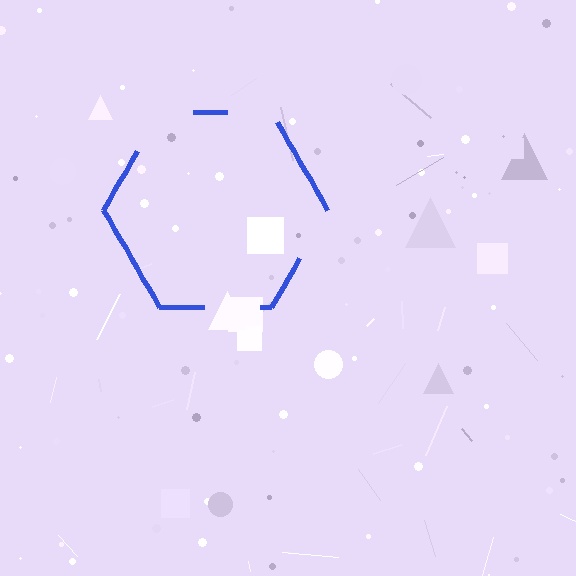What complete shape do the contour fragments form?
The contour fragments form a hexagon.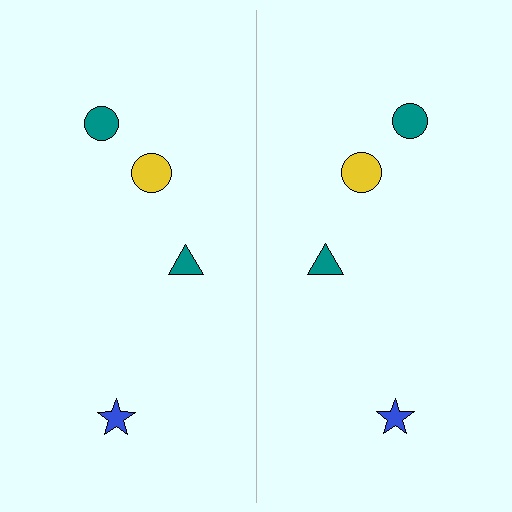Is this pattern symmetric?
Yes, this pattern has bilateral (reflection) symmetry.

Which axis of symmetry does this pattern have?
The pattern has a vertical axis of symmetry running through the center of the image.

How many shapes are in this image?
There are 8 shapes in this image.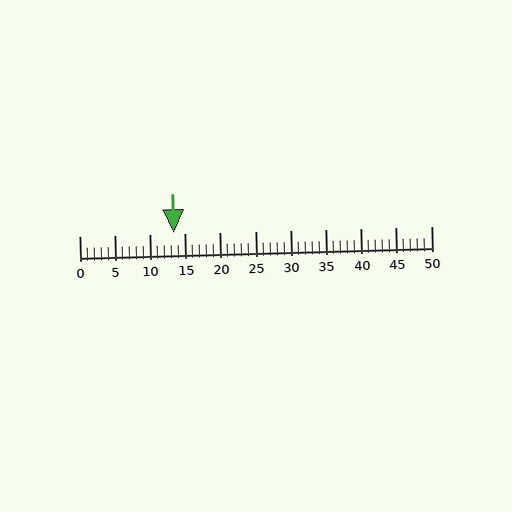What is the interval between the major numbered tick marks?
The major tick marks are spaced 5 units apart.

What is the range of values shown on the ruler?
The ruler shows values from 0 to 50.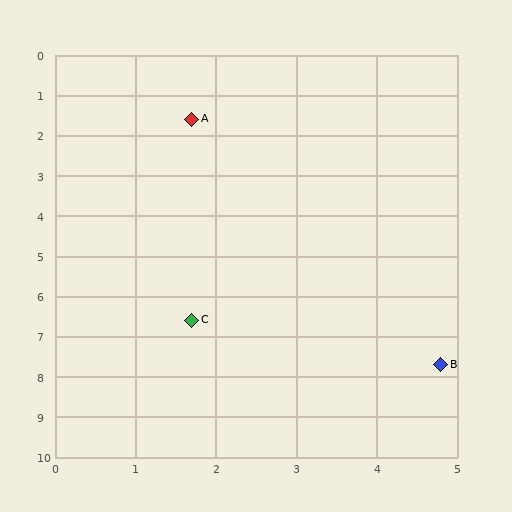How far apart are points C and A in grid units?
Points C and A are about 5.0 grid units apart.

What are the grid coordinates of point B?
Point B is at approximately (4.8, 7.7).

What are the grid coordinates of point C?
Point C is at approximately (1.7, 6.6).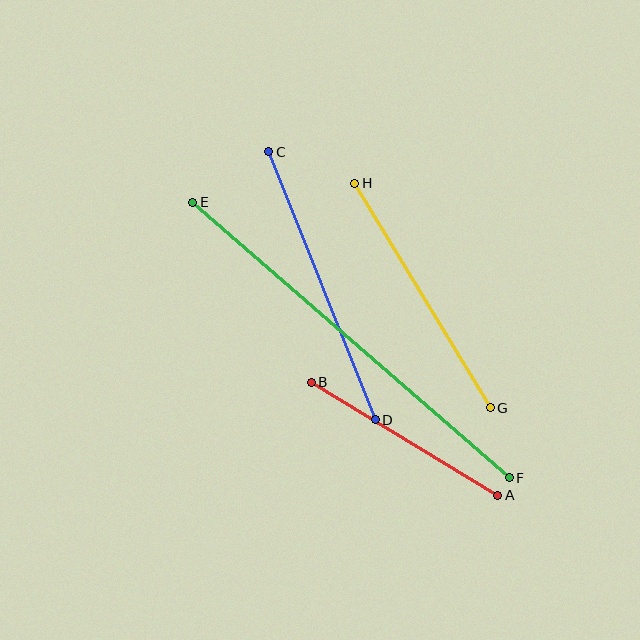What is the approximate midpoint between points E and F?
The midpoint is at approximately (351, 340) pixels.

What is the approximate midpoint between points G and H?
The midpoint is at approximately (422, 296) pixels.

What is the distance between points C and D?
The distance is approximately 288 pixels.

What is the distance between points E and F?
The distance is approximately 420 pixels.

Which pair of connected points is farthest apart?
Points E and F are farthest apart.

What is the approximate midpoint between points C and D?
The midpoint is at approximately (322, 286) pixels.